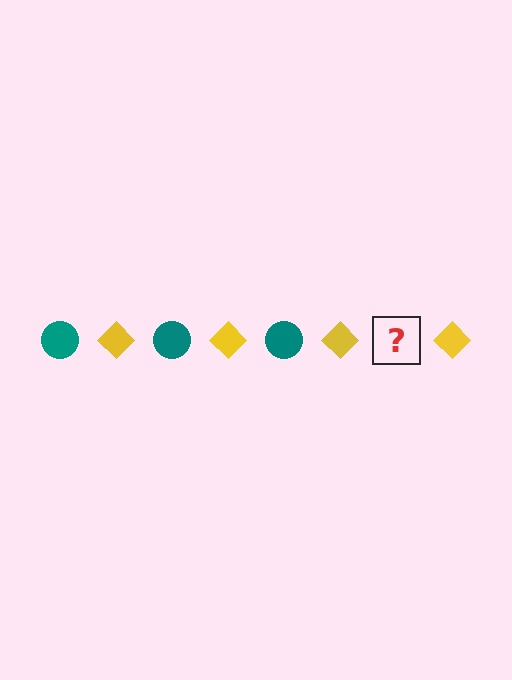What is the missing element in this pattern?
The missing element is a teal circle.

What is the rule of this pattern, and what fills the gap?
The rule is that the pattern alternates between teal circle and yellow diamond. The gap should be filled with a teal circle.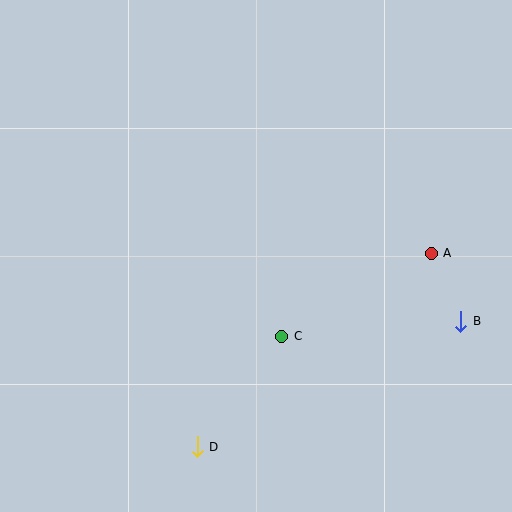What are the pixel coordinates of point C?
Point C is at (282, 336).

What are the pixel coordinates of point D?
Point D is at (197, 447).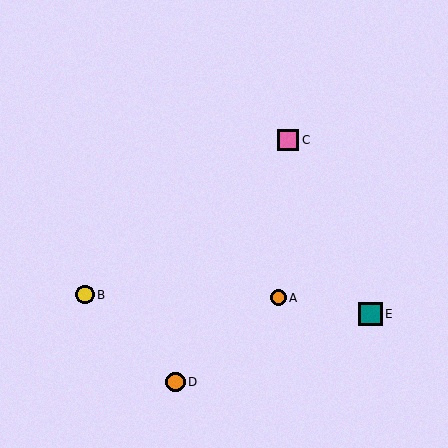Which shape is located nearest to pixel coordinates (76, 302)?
The yellow circle (labeled B) at (85, 295) is nearest to that location.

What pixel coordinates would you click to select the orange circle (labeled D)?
Click at (175, 382) to select the orange circle D.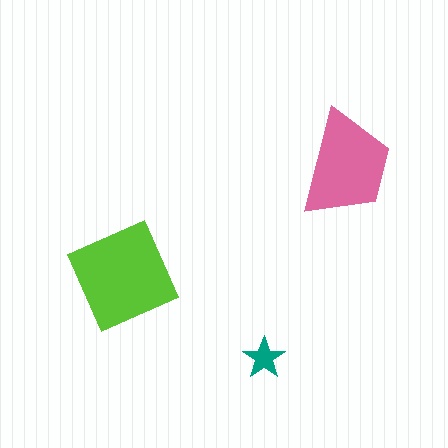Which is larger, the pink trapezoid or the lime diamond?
The lime diamond.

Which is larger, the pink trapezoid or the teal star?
The pink trapezoid.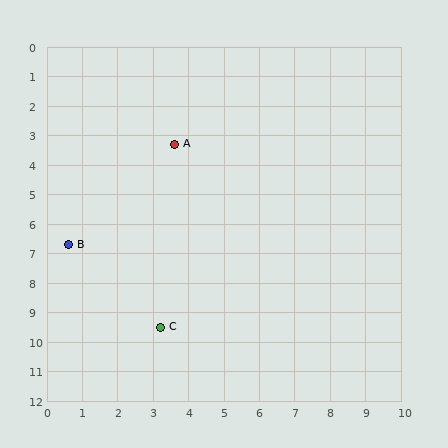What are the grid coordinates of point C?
Point C is at approximately (3.2, 9.5).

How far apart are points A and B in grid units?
Points A and B are about 4.5 grid units apart.